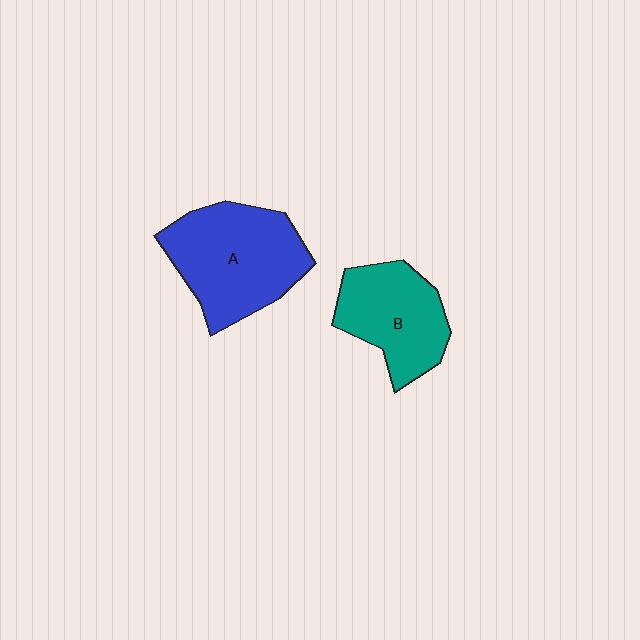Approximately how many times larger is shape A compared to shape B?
Approximately 1.3 times.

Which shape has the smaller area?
Shape B (teal).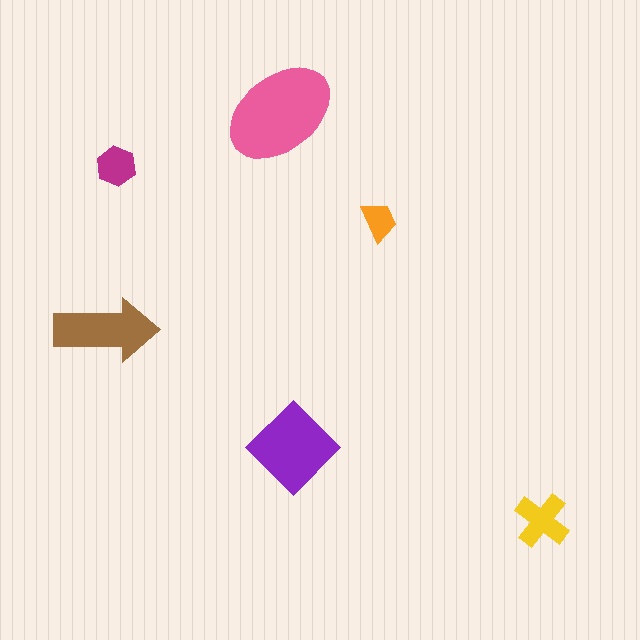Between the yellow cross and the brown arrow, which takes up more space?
The brown arrow.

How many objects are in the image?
There are 6 objects in the image.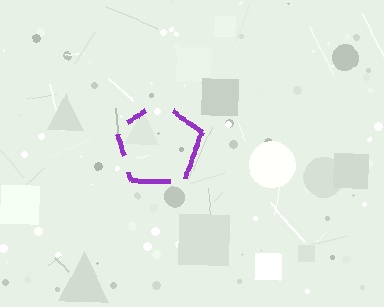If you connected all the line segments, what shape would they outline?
They would outline a pentagon.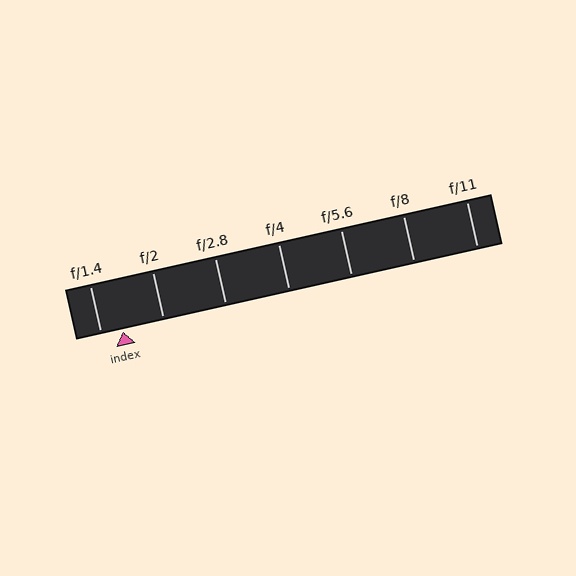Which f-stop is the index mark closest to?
The index mark is closest to f/1.4.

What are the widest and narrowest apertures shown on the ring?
The widest aperture shown is f/1.4 and the narrowest is f/11.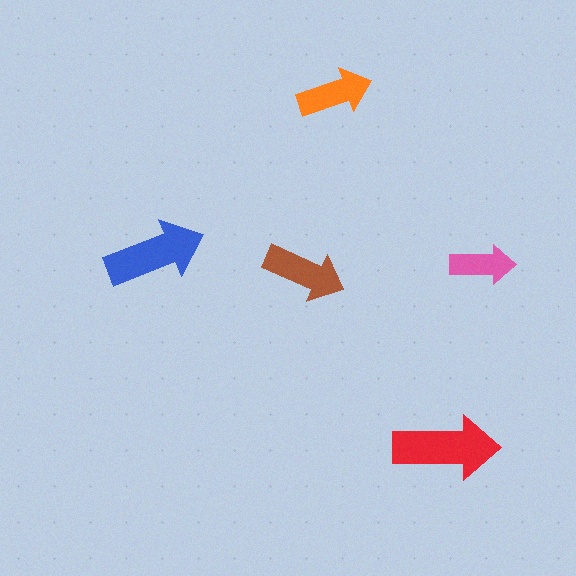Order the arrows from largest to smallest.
the red one, the blue one, the brown one, the orange one, the pink one.